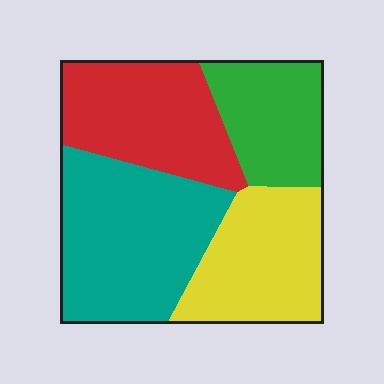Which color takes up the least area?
Green, at roughly 20%.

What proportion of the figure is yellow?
Yellow takes up about one quarter (1/4) of the figure.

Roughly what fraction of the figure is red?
Red takes up about one quarter (1/4) of the figure.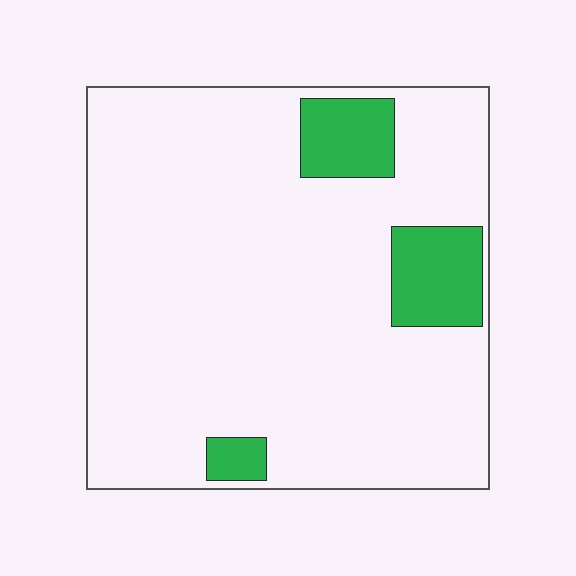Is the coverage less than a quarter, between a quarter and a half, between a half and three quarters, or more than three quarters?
Less than a quarter.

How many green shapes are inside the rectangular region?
3.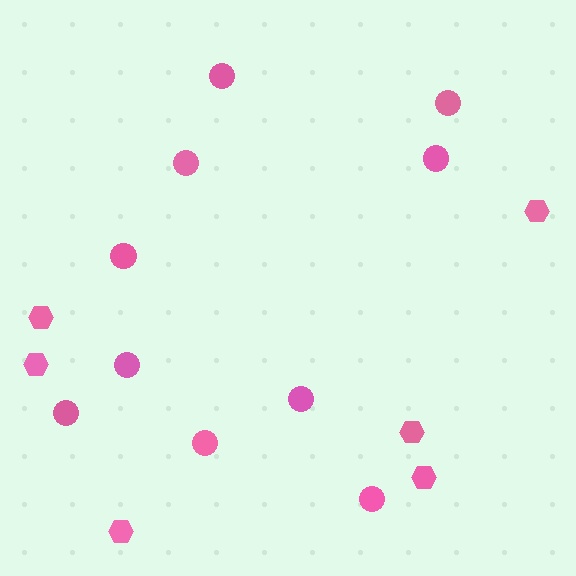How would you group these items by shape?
There are 2 groups: one group of circles (10) and one group of hexagons (6).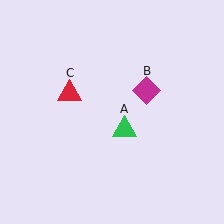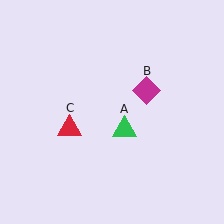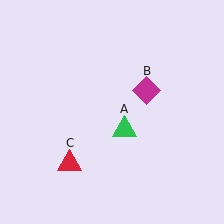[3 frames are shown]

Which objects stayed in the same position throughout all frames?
Green triangle (object A) and magenta diamond (object B) remained stationary.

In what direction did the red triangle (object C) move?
The red triangle (object C) moved down.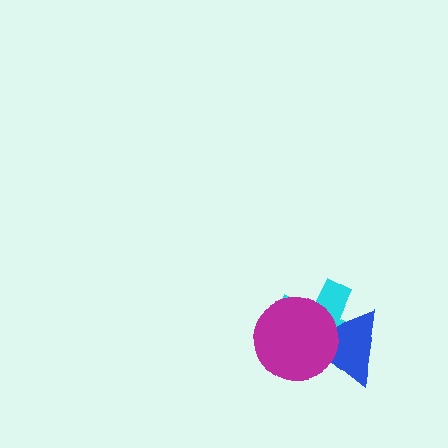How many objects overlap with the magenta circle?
2 objects overlap with the magenta circle.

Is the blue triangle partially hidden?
Yes, it is partially covered by another shape.